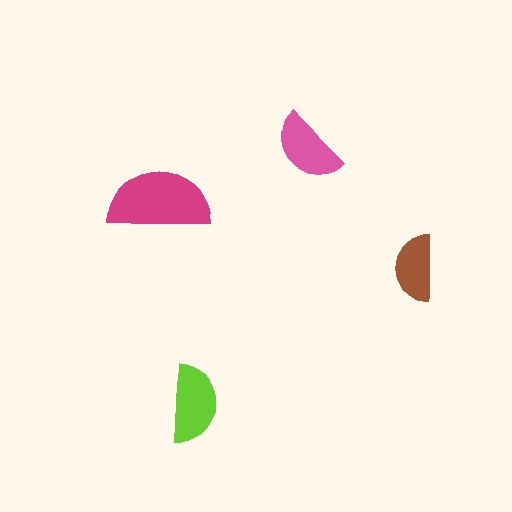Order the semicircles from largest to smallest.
the magenta one, the lime one, the pink one, the brown one.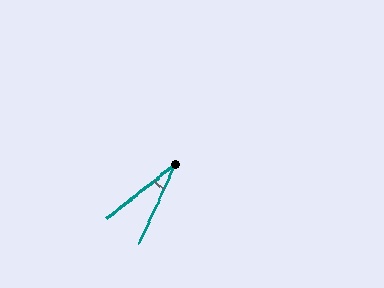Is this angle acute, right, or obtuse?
It is acute.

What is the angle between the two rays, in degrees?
Approximately 28 degrees.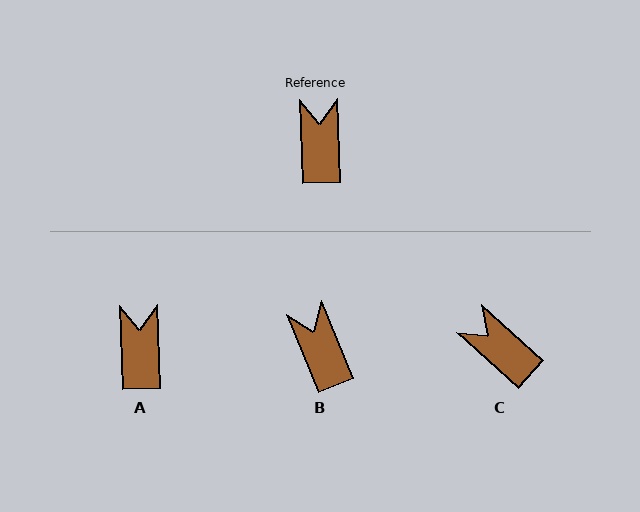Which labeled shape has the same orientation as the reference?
A.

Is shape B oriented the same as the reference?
No, it is off by about 20 degrees.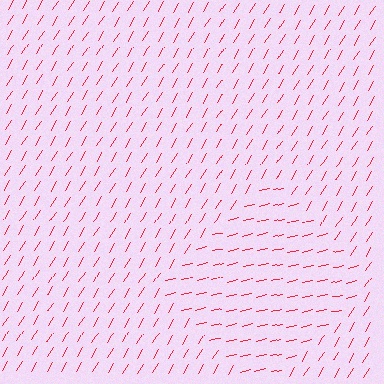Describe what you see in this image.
The image is filled with small red line segments. A diamond region in the image has lines oriented differently from the surrounding lines, creating a visible texture boundary.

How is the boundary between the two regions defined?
The boundary is defined purely by a change in line orientation (approximately 45 degrees difference). All lines are the same color and thickness.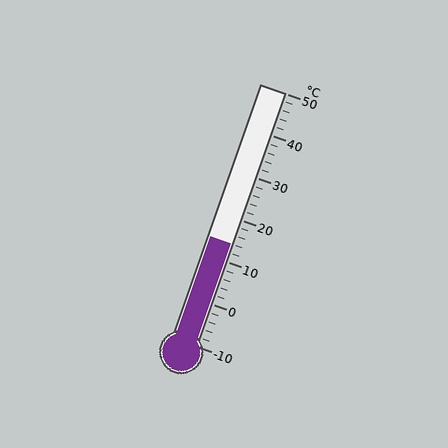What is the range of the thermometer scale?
The thermometer scale ranges from -10°C to 50°C.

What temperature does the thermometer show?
The thermometer shows approximately 14°C.